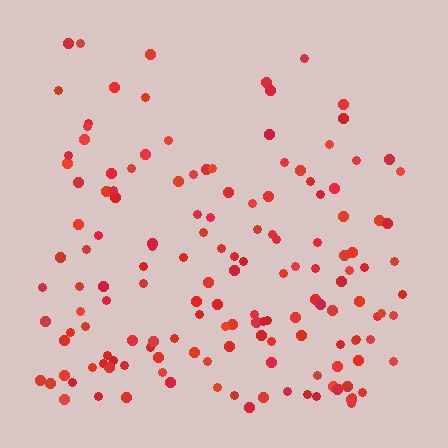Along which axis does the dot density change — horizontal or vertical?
Vertical.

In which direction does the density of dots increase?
From top to bottom, with the bottom side densest.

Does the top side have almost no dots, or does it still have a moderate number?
Still a moderate number, just noticeably fewer than the bottom.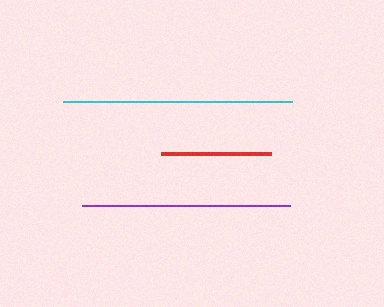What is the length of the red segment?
The red segment is approximately 110 pixels long.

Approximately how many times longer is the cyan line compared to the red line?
The cyan line is approximately 2.1 times the length of the red line.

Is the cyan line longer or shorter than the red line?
The cyan line is longer than the red line.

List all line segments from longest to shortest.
From longest to shortest: cyan, purple, red.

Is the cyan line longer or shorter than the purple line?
The cyan line is longer than the purple line.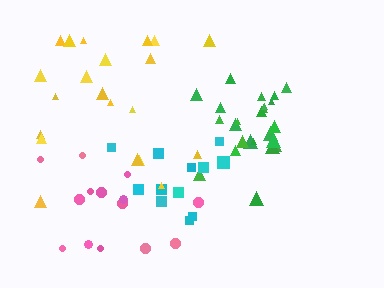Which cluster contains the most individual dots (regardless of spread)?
Green (26).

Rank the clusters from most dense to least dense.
green, cyan, yellow, pink.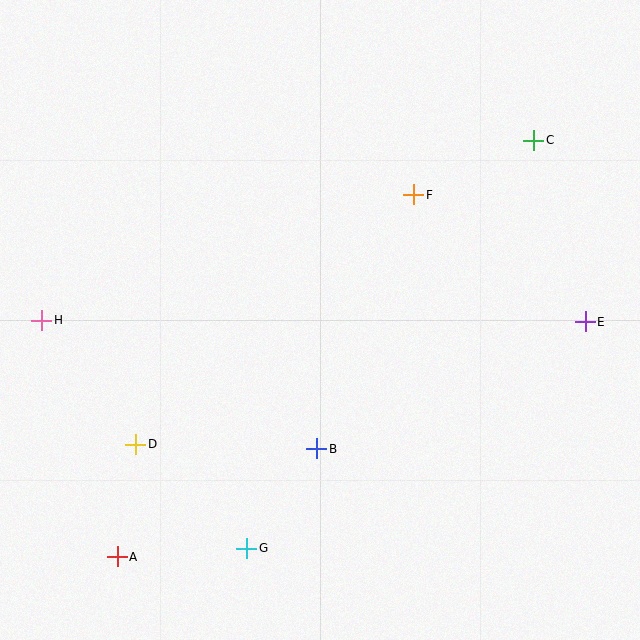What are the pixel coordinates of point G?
Point G is at (247, 548).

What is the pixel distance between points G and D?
The distance between G and D is 153 pixels.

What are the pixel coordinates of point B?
Point B is at (317, 449).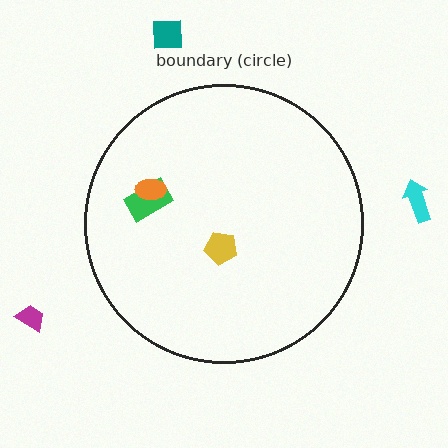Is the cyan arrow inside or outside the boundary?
Outside.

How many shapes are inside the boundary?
3 inside, 3 outside.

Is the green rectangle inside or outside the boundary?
Inside.